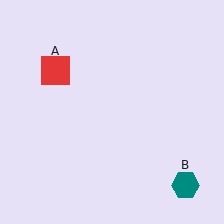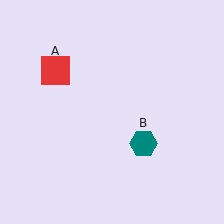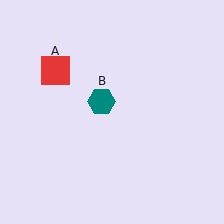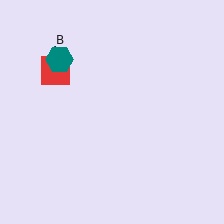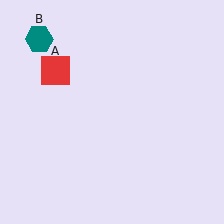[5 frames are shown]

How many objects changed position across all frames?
1 object changed position: teal hexagon (object B).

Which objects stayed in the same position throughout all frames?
Red square (object A) remained stationary.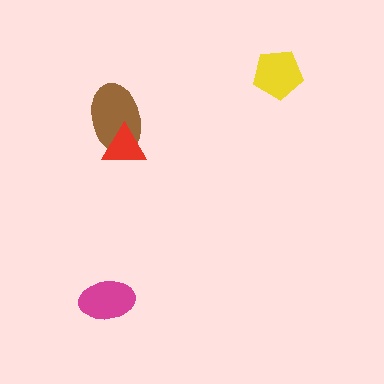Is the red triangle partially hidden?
No, no other shape covers it.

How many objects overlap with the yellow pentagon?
0 objects overlap with the yellow pentagon.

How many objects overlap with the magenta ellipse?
0 objects overlap with the magenta ellipse.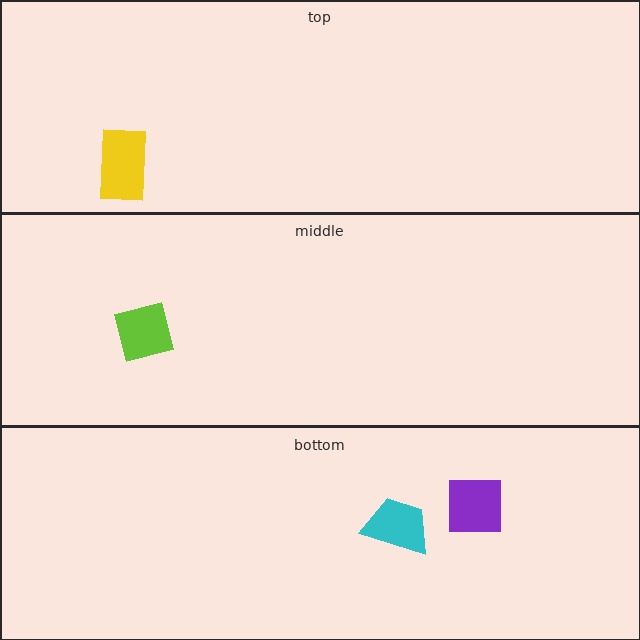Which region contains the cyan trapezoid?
The bottom region.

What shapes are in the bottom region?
The purple square, the cyan trapezoid.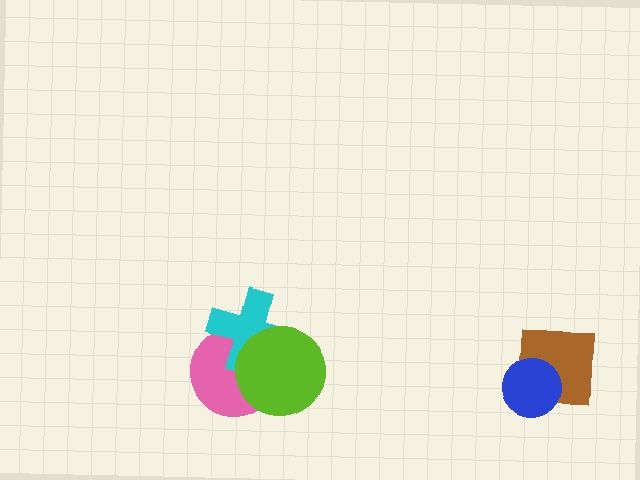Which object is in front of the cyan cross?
The lime circle is in front of the cyan cross.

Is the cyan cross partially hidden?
Yes, it is partially covered by another shape.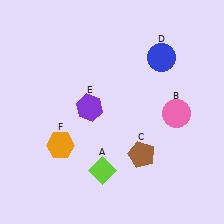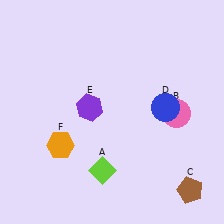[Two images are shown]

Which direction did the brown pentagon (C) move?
The brown pentagon (C) moved right.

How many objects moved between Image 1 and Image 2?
2 objects moved between the two images.